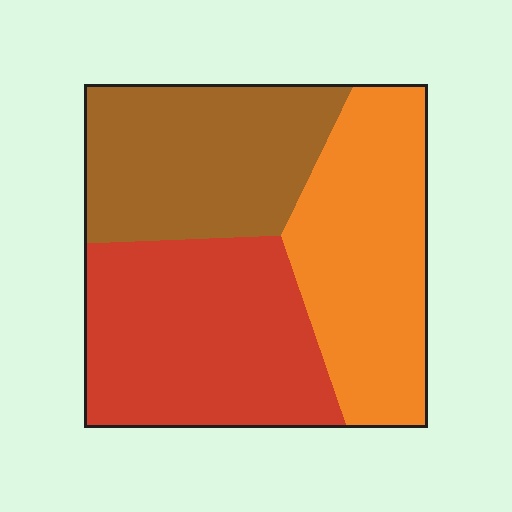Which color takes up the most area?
Red, at roughly 35%.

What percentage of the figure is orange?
Orange covers about 35% of the figure.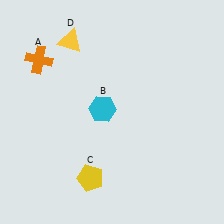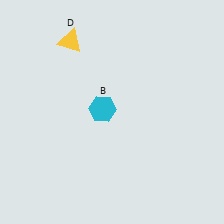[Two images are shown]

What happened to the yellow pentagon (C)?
The yellow pentagon (C) was removed in Image 2. It was in the bottom-left area of Image 1.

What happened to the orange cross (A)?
The orange cross (A) was removed in Image 2. It was in the top-left area of Image 1.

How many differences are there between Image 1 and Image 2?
There are 2 differences between the two images.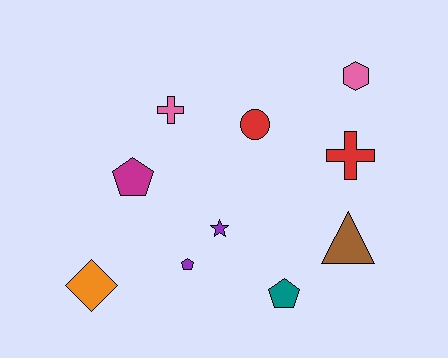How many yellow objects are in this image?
There are no yellow objects.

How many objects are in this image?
There are 10 objects.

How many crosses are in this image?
There are 2 crosses.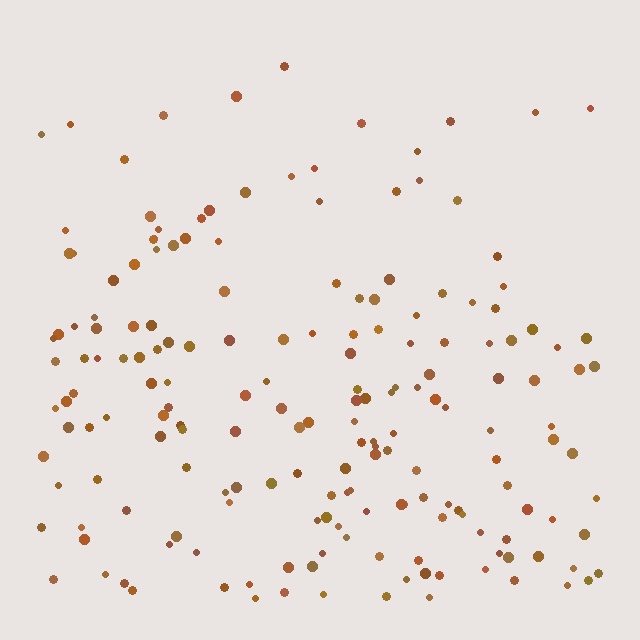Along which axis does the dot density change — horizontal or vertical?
Vertical.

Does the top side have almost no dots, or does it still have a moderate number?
Still a moderate number, just noticeably fewer than the bottom.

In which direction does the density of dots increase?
From top to bottom, with the bottom side densest.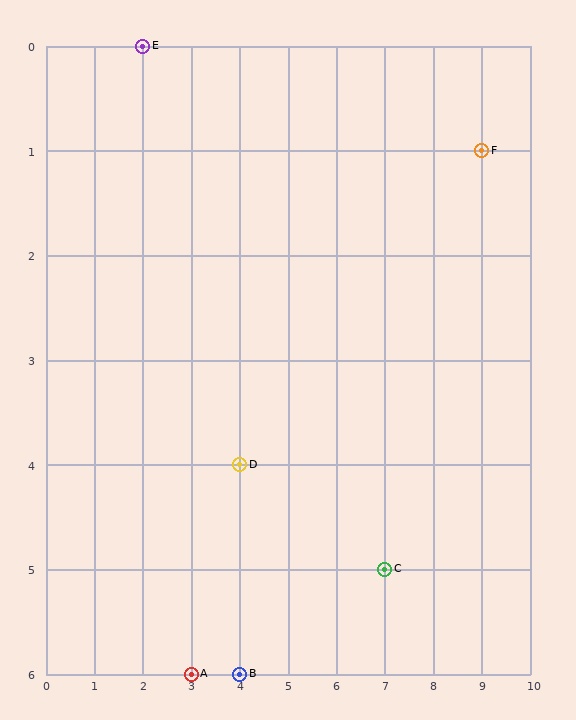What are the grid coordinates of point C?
Point C is at grid coordinates (7, 5).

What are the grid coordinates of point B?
Point B is at grid coordinates (4, 6).